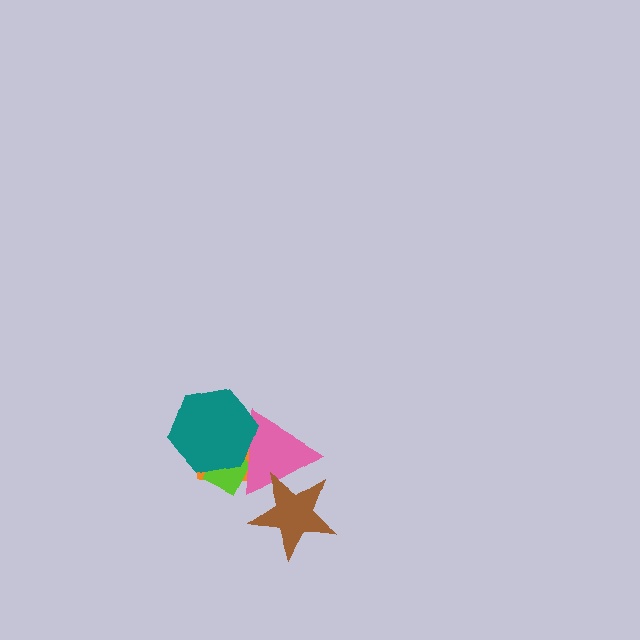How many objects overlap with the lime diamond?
3 objects overlap with the lime diamond.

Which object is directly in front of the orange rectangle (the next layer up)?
The lime diamond is directly in front of the orange rectangle.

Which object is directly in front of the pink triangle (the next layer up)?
The teal hexagon is directly in front of the pink triangle.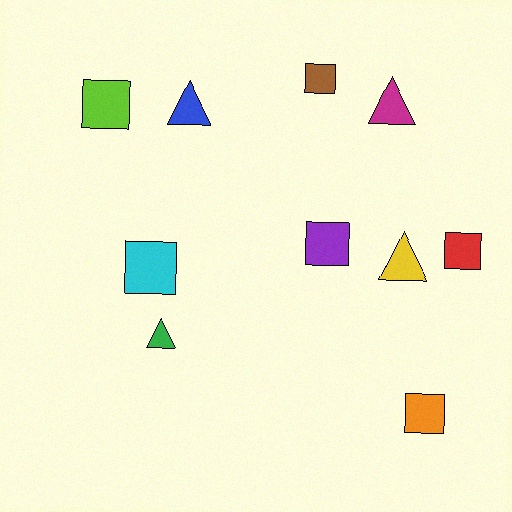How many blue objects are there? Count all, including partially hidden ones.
There is 1 blue object.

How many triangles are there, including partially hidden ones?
There are 4 triangles.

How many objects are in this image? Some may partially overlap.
There are 10 objects.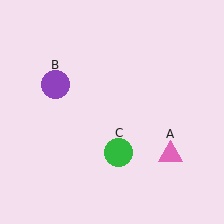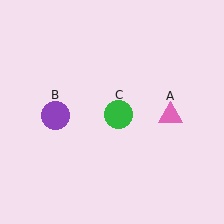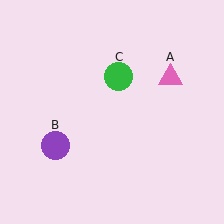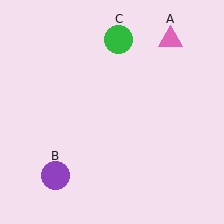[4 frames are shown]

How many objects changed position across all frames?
3 objects changed position: pink triangle (object A), purple circle (object B), green circle (object C).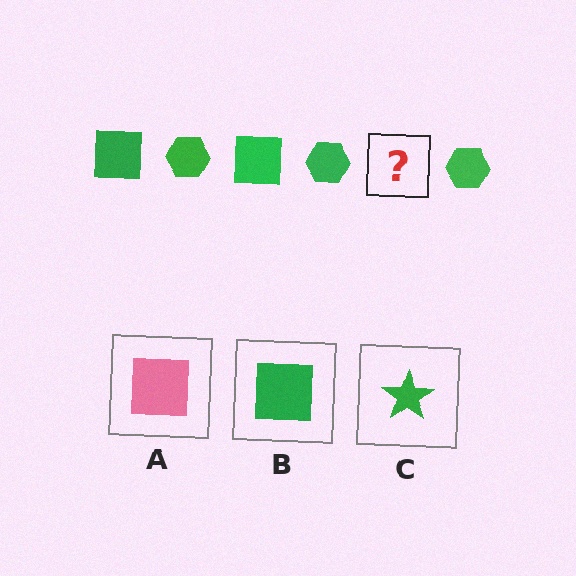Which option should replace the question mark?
Option B.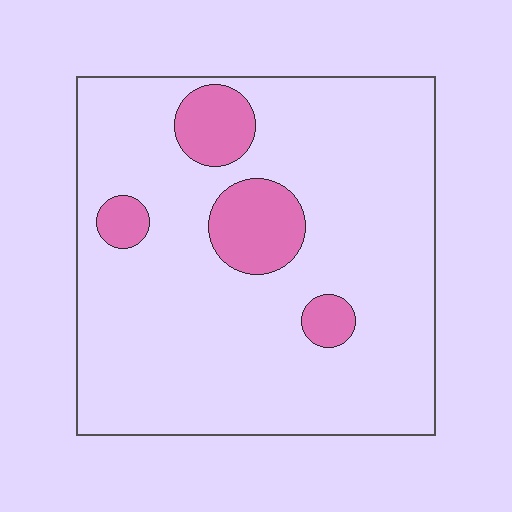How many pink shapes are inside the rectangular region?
4.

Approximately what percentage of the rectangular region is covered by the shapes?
Approximately 15%.